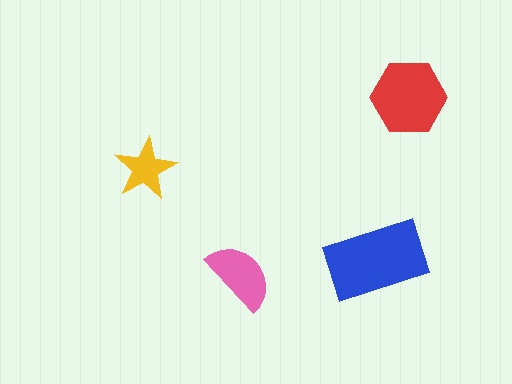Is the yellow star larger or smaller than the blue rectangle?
Smaller.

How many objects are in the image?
There are 4 objects in the image.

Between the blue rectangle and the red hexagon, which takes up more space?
The blue rectangle.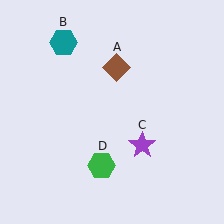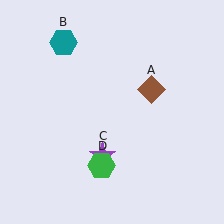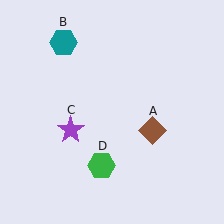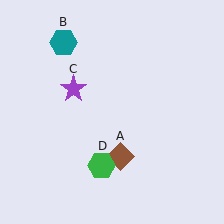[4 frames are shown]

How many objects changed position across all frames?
2 objects changed position: brown diamond (object A), purple star (object C).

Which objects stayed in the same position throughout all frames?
Teal hexagon (object B) and green hexagon (object D) remained stationary.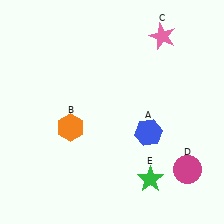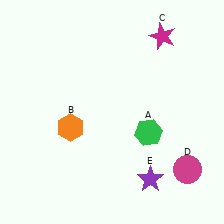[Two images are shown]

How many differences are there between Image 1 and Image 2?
There are 3 differences between the two images.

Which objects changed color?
A changed from blue to green. C changed from pink to magenta. E changed from green to purple.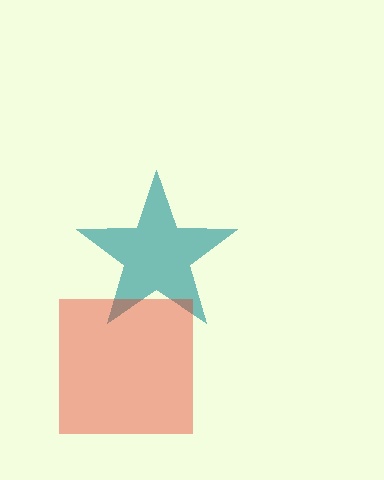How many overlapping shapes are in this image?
There are 2 overlapping shapes in the image.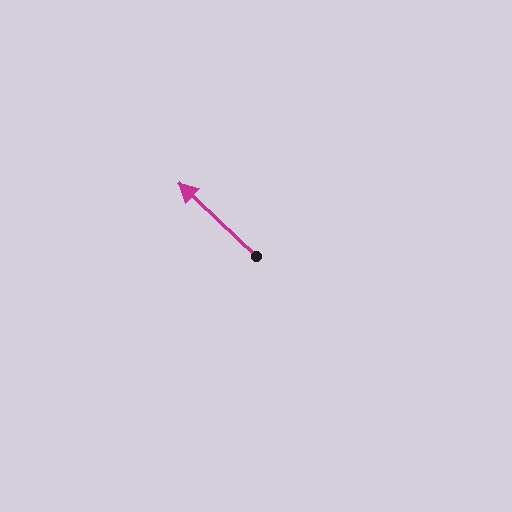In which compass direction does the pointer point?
Northwest.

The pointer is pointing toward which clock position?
Roughly 10 o'clock.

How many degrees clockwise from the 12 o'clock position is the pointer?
Approximately 313 degrees.